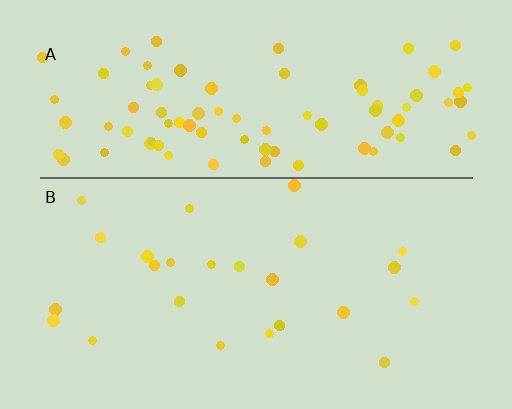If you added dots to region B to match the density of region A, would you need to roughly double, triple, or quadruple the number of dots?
Approximately quadruple.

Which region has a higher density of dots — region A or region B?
A (the top).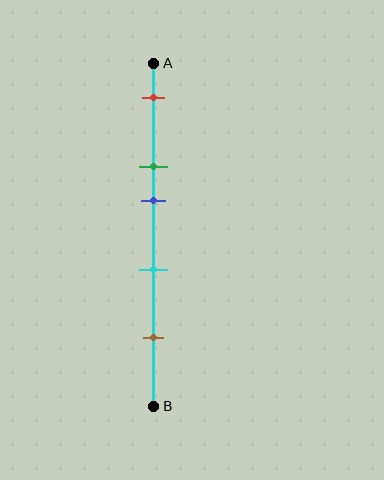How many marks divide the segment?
There are 5 marks dividing the segment.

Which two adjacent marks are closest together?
The green and blue marks are the closest adjacent pair.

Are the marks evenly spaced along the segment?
No, the marks are not evenly spaced.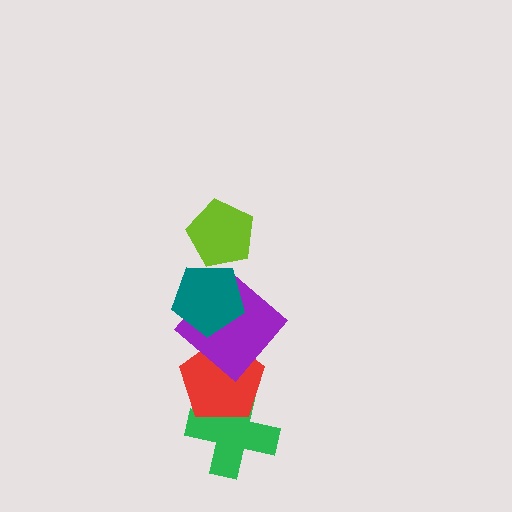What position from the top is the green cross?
The green cross is 5th from the top.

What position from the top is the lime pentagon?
The lime pentagon is 1st from the top.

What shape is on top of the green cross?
The red pentagon is on top of the green cross.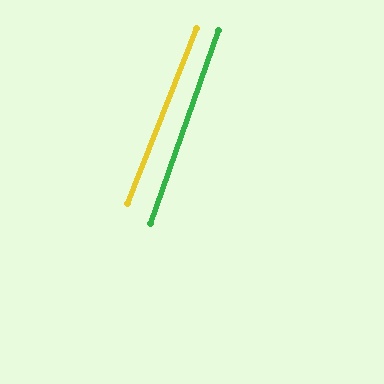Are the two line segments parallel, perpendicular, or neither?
Parallel — their directions differ by only 1.9°.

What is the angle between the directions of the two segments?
Approximately 2 degrees.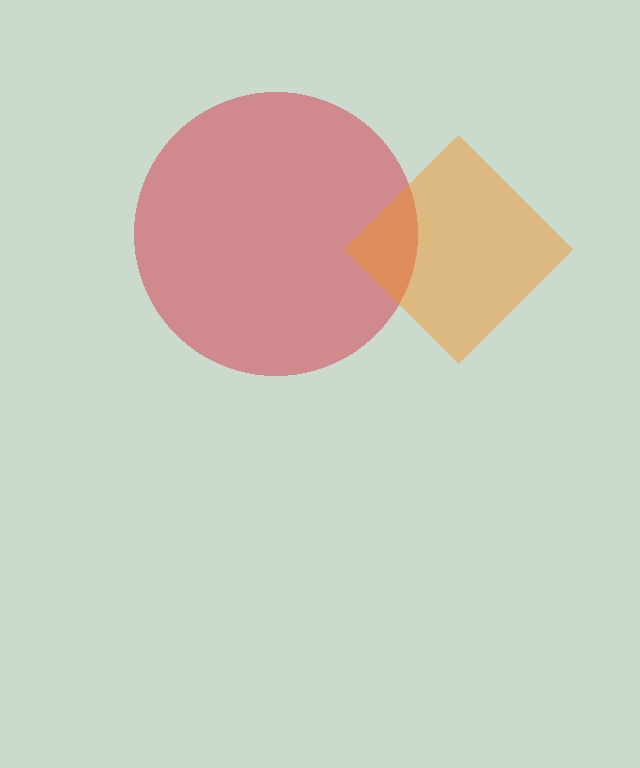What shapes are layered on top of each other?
The layered shapes are: a red circle, an orange diamond.